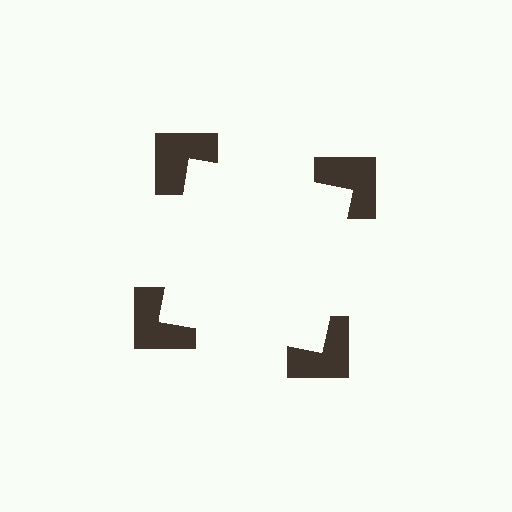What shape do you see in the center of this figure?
An illusory square — its edges are inferred from the aligned wedge cuts in the notched squares, not physically drawn.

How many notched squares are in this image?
There are 4 — one at each vertex of the illusory square.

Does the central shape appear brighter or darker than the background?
It typically appears slightly brighter than the background, even though no actual brightness change is drawn.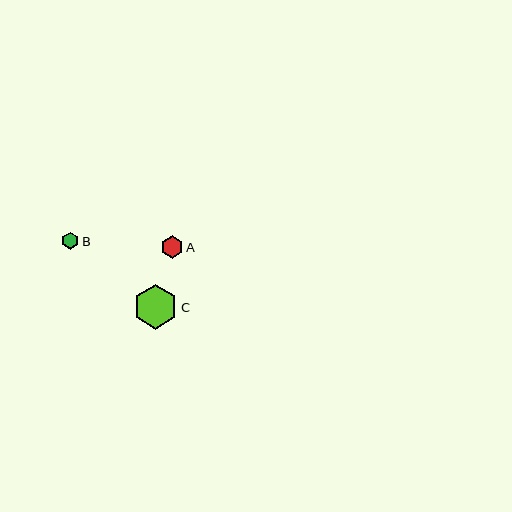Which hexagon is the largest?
Hexagon C is the largest with a size of approximately 45 pixels.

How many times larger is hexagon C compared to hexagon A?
Hexagon C is approximately 2.0 times the size of hexagon A.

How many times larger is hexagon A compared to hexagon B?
Hexagon A is approximately 1.3 times the size of hexagon B.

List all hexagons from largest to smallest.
From largest to smallest: C, A, B.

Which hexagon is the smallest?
Hexagon B is the smallest with a size of approximately 17 pixels.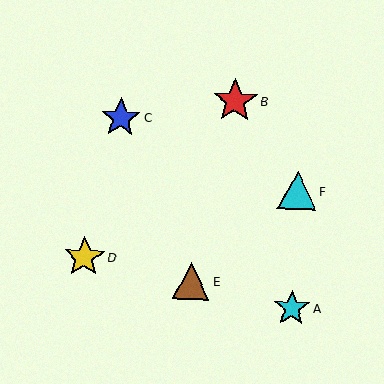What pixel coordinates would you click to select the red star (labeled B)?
Click at (235, 101) to select the red star B.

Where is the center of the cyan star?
The center of the cyan star is at (292, 308).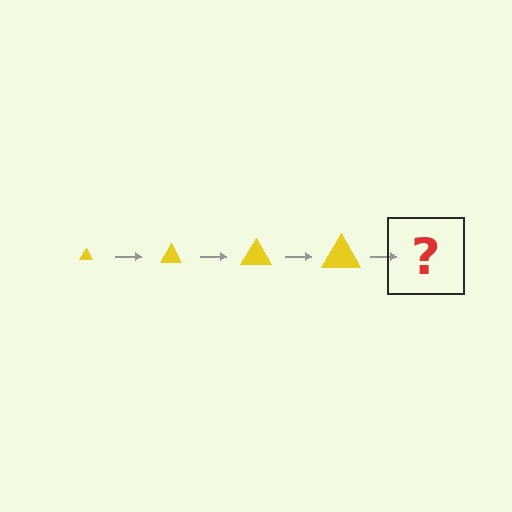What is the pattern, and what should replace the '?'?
The pattern is that the triangle gets progressively larger each step. The '?' should be a yellow triangle, larger than the previous one.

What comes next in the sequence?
The next element should be a yellow triangle, larger than the previous one.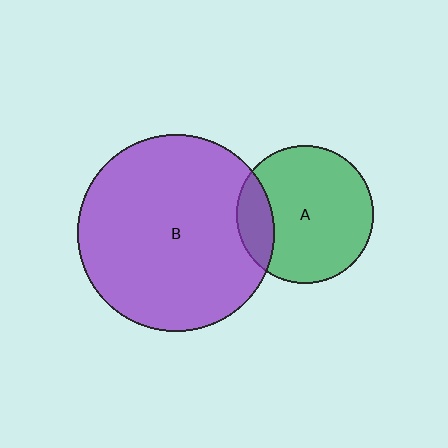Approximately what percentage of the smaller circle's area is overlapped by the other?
Approximately 20%.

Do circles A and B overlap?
Yes.